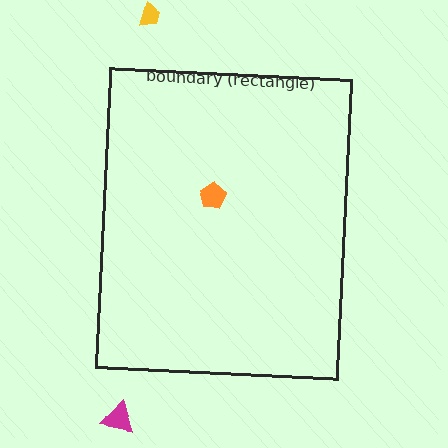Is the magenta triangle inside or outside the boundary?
Outside.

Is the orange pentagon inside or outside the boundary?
Inside.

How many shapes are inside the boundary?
1 inside, 2 outside.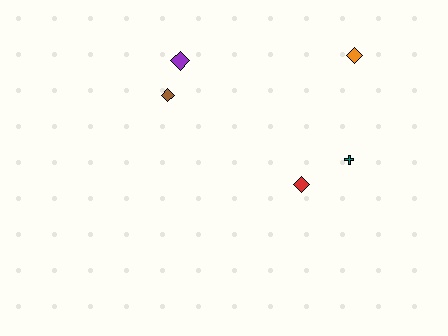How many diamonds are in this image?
There are 4 diamonds.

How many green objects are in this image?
There are no green objects.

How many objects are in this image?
There are 5 objects.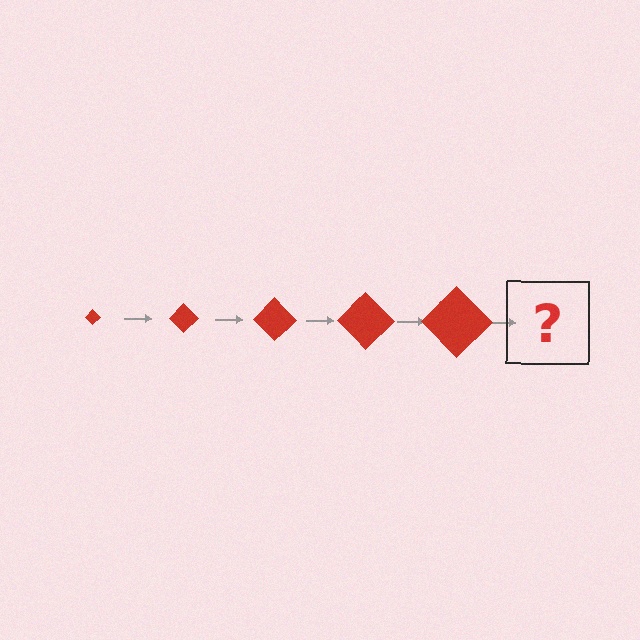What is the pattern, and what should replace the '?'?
The pattern is that the diamond gets progressively larger each step. The '?' should be a red diamond, larger than the previous one.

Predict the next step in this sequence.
The next step is a red diamond, larger than the previous one.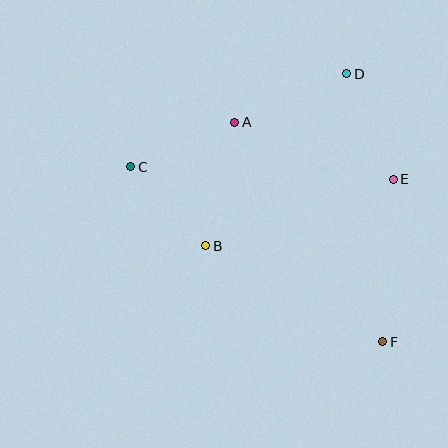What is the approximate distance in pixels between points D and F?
The distance between D and F is approximately 270 pixels.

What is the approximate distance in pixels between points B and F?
The distance between B and F is approximately 202 pixels.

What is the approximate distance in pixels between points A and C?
The distance between A and C is approximately 113 pixels.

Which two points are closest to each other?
Points B and C are closest to each other.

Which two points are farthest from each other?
Points C and F are farthest from each other.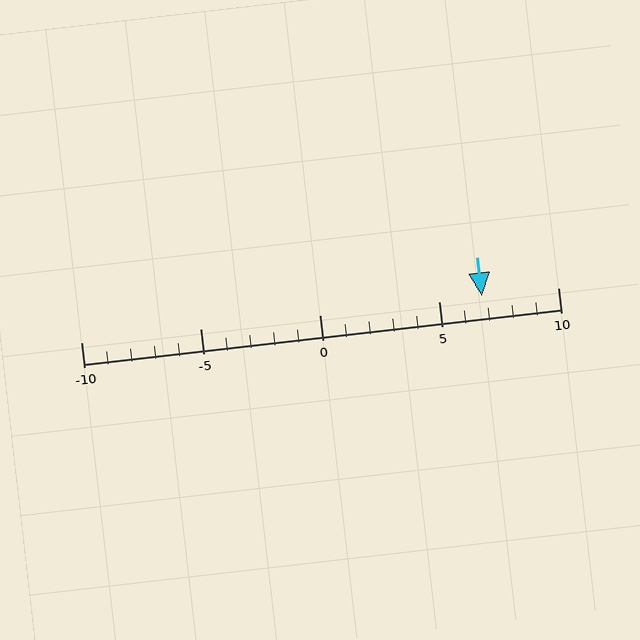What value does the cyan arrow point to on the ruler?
The cyan arrow points to approximately 7.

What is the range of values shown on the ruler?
The ruler shows values from -10 to 10.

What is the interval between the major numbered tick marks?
The major tick marks are spaced 5 units apart.